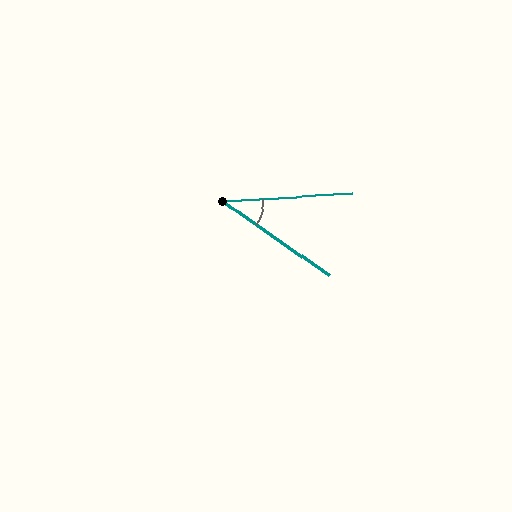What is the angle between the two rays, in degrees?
Approximately 38 degrees.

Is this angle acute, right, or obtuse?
It is acute.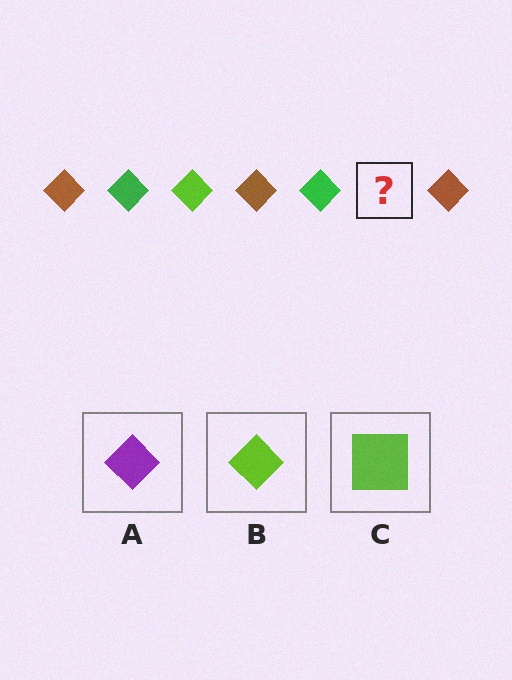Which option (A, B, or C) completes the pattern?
B.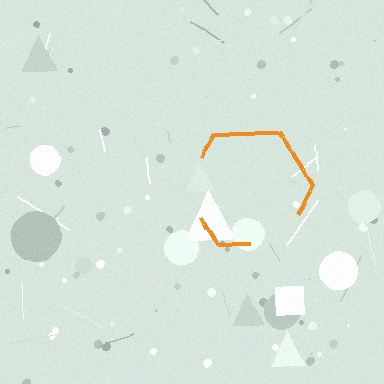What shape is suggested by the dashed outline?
The dashed outline suggests a hexagon.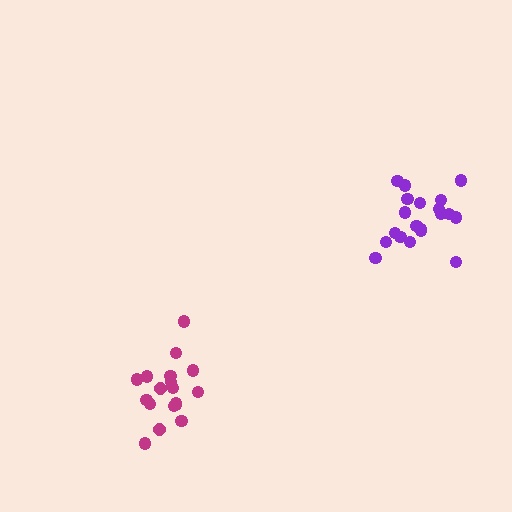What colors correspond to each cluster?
The clusters are colored: purple, magenta.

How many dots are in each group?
Group 1: 20 dots, Group 2: 18 dots (38 total).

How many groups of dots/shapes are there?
There are 2 groups.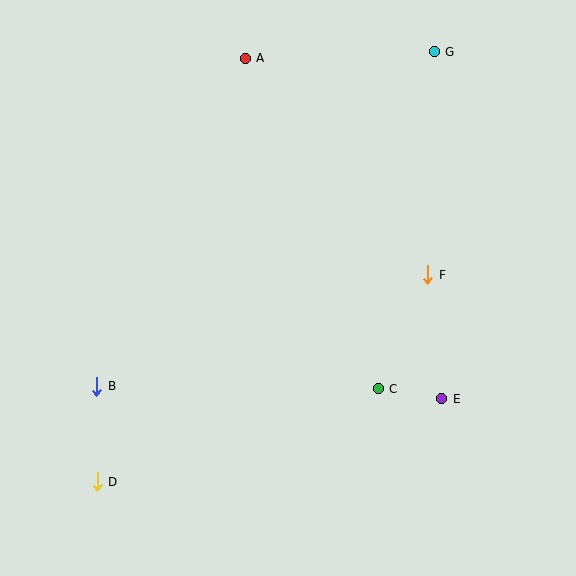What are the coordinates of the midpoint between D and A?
The midpoint between D and A is at (171, 270).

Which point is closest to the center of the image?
Point C at (378, 389) is closest to the center.